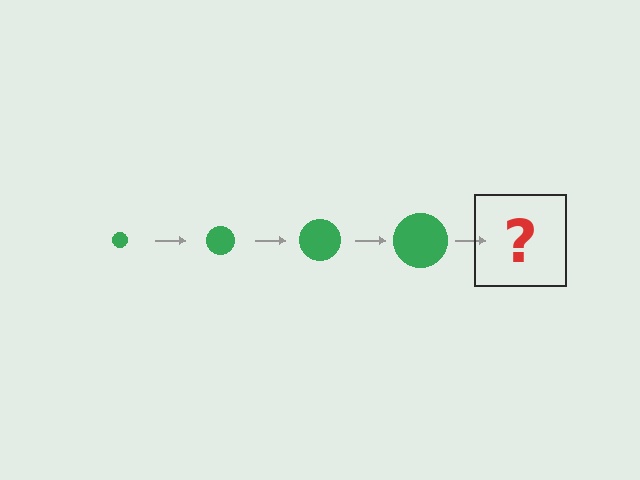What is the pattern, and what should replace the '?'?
The pattern is that the circle gets progressively larger each step. The '?' should be a green circle, larger than the previous one.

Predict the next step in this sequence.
The next step is a green circle, larger than the previous one.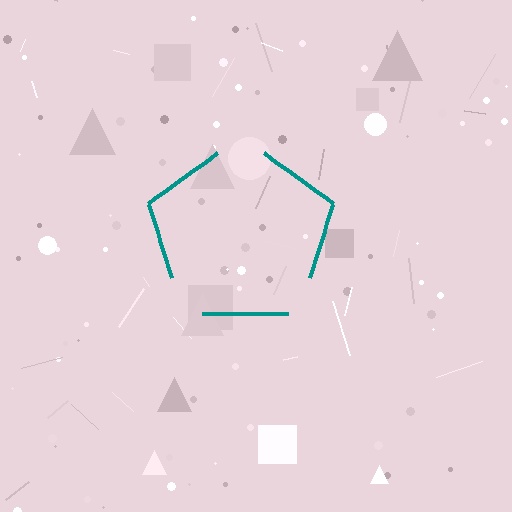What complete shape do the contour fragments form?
The contour fragments form a pentagon.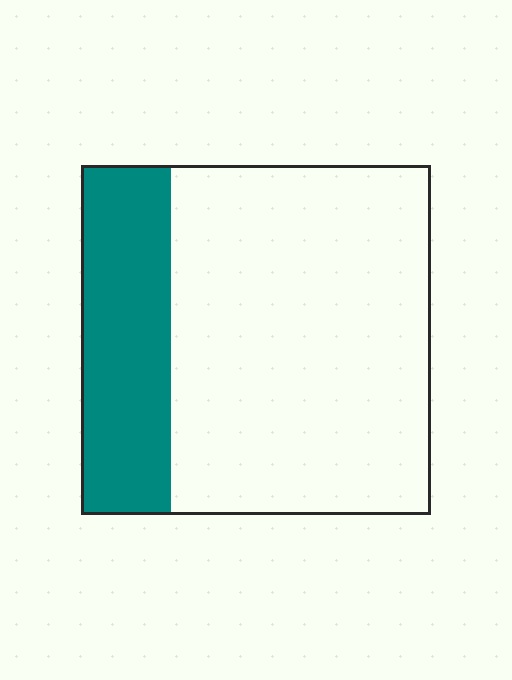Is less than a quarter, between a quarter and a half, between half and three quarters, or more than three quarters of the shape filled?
Between a quarter and a half.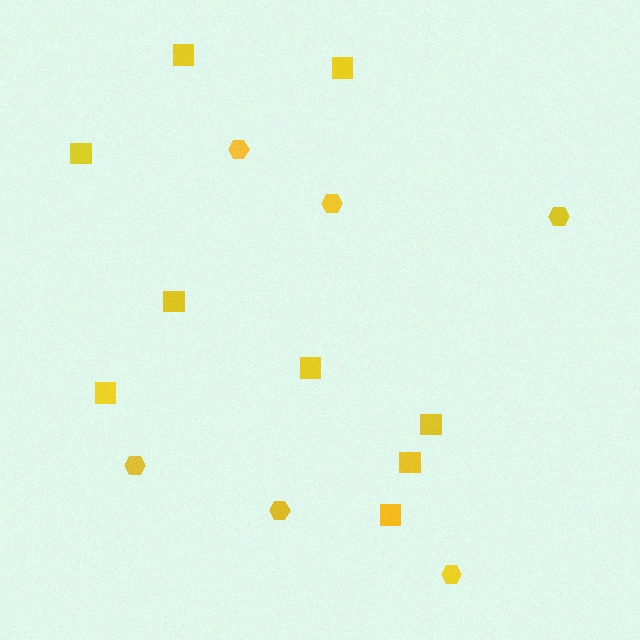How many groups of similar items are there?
There are 2 groups: one group of squares (9) and one group of hexagons (6).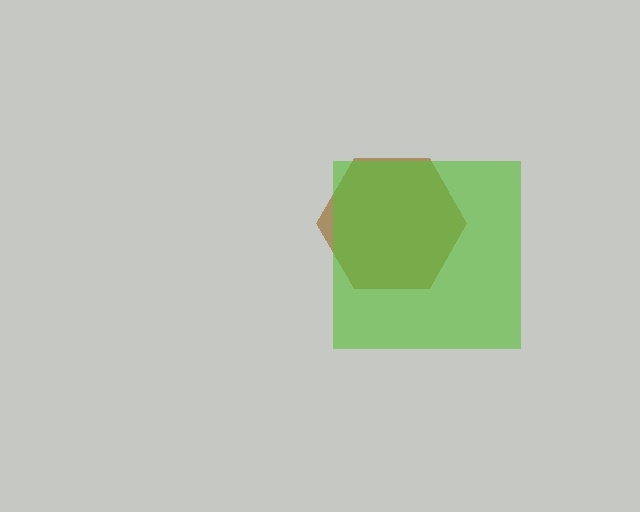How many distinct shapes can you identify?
There are 2 distinct shapes: a brown hexagon, a lime square.